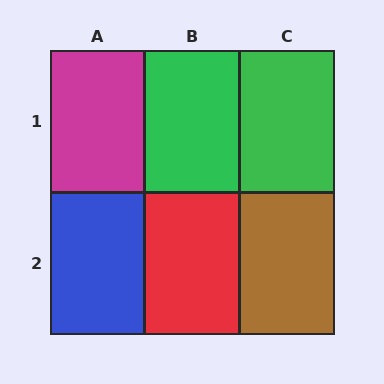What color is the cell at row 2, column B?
Red.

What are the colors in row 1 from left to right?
Magenta, green, green.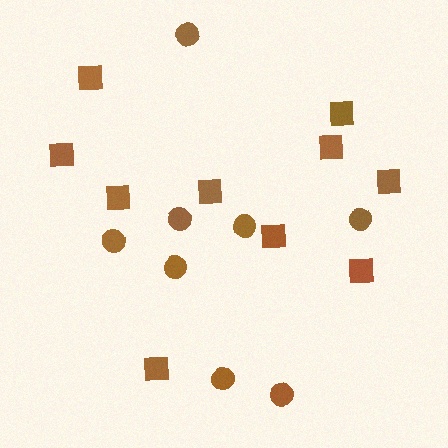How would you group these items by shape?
There are 2 groups: one group of circles (8) and one group of squares (10).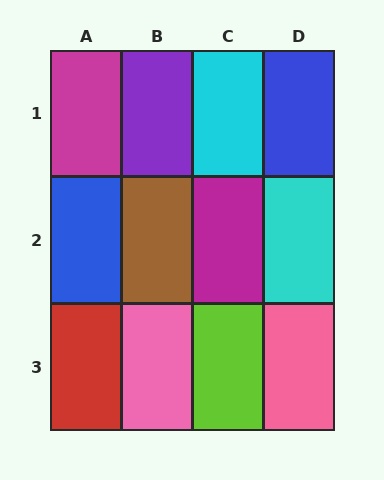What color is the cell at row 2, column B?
Brown.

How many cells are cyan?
2 cells are cyan.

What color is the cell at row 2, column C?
Magenta.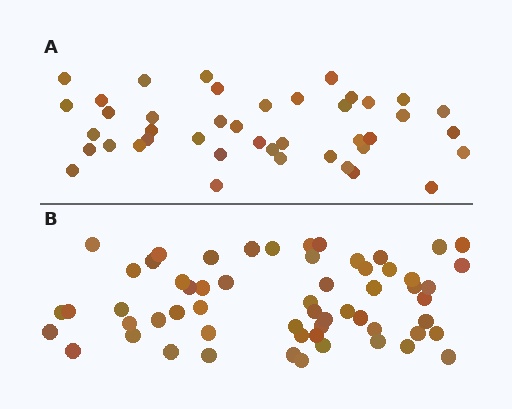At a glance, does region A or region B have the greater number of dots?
Region B (the bottom region) has more dots.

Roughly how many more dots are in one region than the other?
Region B has approximately 15 more dots than region A.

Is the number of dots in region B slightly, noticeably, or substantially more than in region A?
Region B has noticeably more, but not dramatically so. The ratio is roughly 1.4 to 1.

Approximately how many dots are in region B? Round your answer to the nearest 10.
About 60 dots. (The exact count is 59, which rounds to 60.)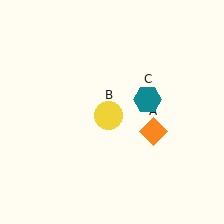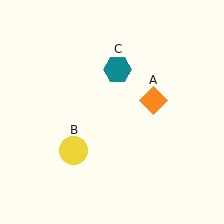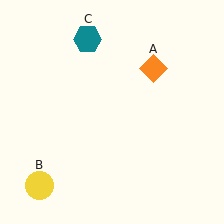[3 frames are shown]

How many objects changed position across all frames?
3 objects changed position: orange diamond (object A), yellow circle (object B), teal hexagon (object C).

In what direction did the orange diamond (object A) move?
The orange diamond (object A) moved up.